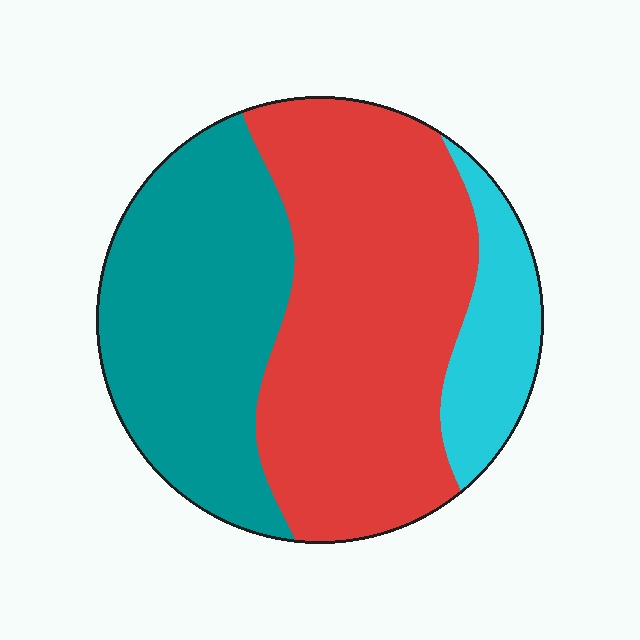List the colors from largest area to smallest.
From largest to smallest: red, teal, cyan.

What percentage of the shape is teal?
Teal takes up about three eighths (3/8) of the shape.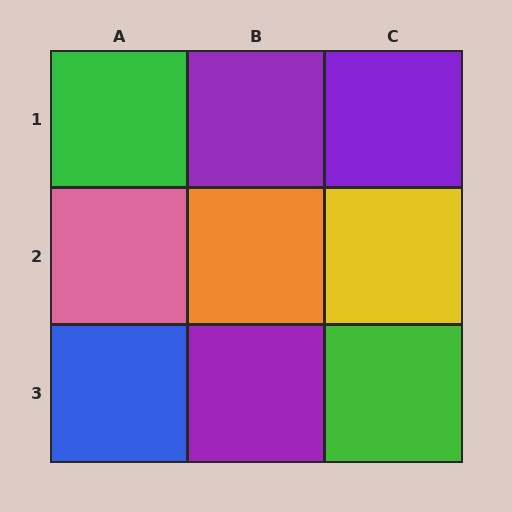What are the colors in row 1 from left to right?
Green, purple, purple.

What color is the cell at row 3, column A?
Blue.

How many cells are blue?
1 cell is blue.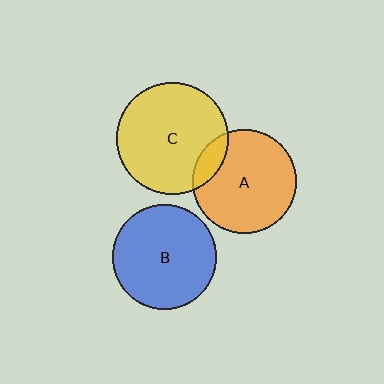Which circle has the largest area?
Circle C (yellow).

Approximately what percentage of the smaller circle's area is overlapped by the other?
Approximately 15%.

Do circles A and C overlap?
Yes.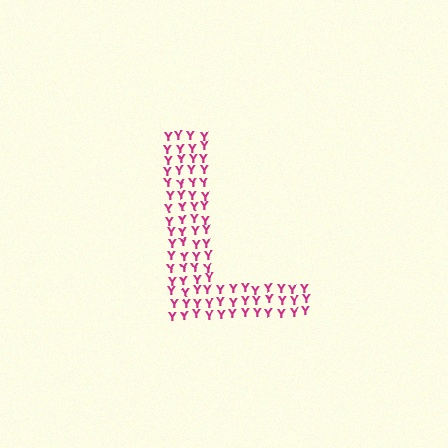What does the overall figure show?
The overall figure shows the letter L.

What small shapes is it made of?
It is made of small letter Y's.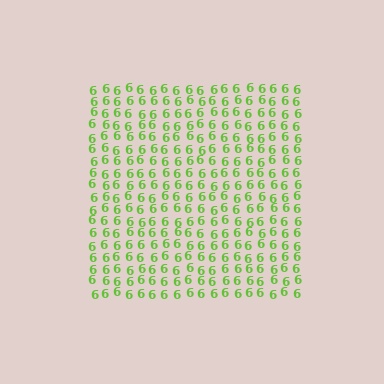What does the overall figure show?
The overall figure shows a square.